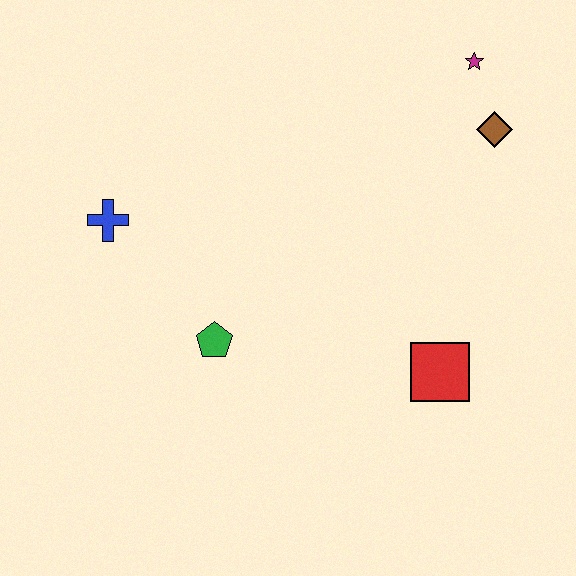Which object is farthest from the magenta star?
The blue cross is farthest from the magenta star.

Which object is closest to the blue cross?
The green pentagon is closest to the blue cross.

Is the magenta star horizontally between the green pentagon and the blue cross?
No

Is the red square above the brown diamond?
No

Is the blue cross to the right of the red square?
No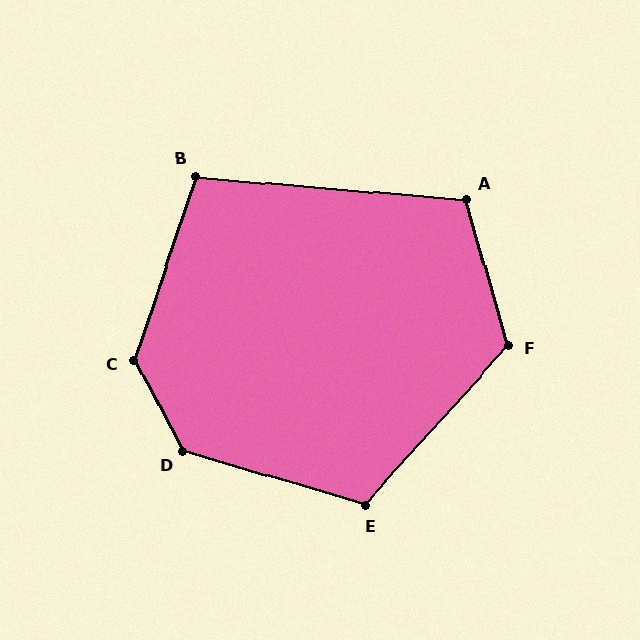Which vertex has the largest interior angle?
D, at approximately 134 degrees.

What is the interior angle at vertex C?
Approximately 134 degrees (obtuse).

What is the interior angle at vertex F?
Approximately 122 degrees (obtuse).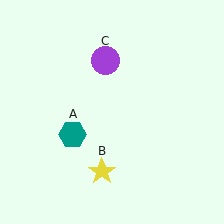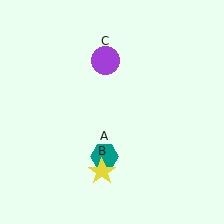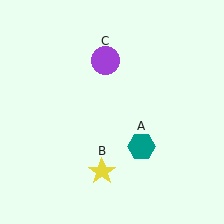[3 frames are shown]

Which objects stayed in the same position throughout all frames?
Yellow star (object B) and purple circle (object C) remained stationary.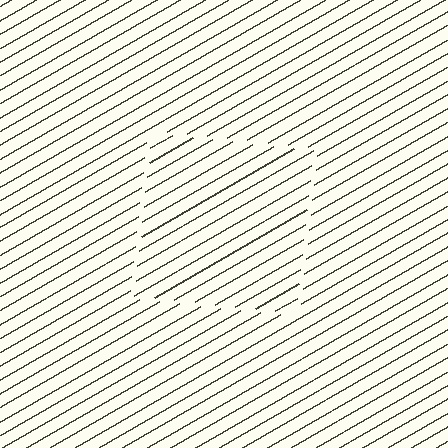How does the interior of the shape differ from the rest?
The interior of the shape contains the same grating, shifted by half a period — the contour is defined by the phase discontinuity where line-ends from the inner and outer gratings abut.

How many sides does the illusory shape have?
4 sides — the line-ends trace a square.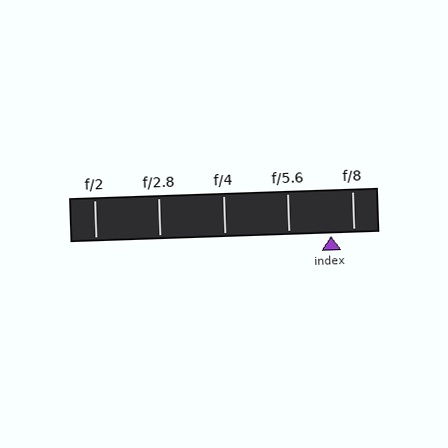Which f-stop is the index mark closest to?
The index mark is closest to f/8.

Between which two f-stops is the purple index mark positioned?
The index mark is between f/5.6 and f/8.